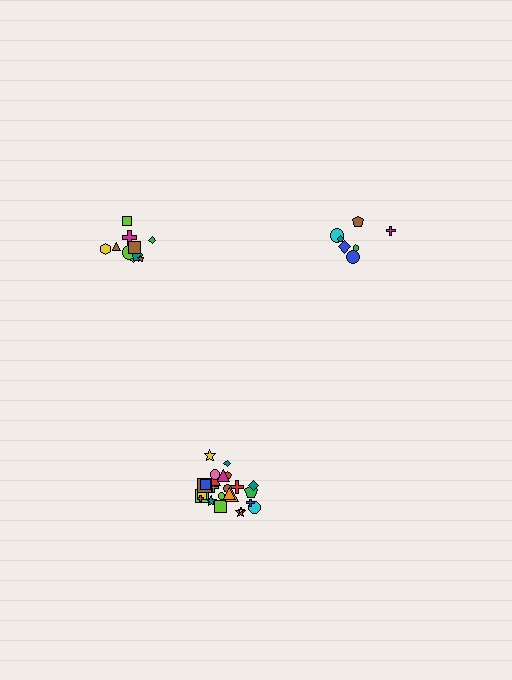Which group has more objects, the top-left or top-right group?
The top-left group.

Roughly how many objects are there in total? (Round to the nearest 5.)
Roughly 40 objects in total.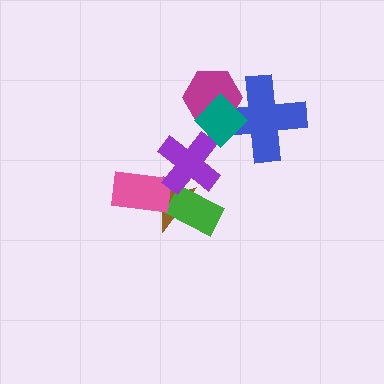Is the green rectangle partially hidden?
Yes, it is partially covered by another shape.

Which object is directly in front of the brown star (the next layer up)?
The green rectangle is directly in front of the brown star.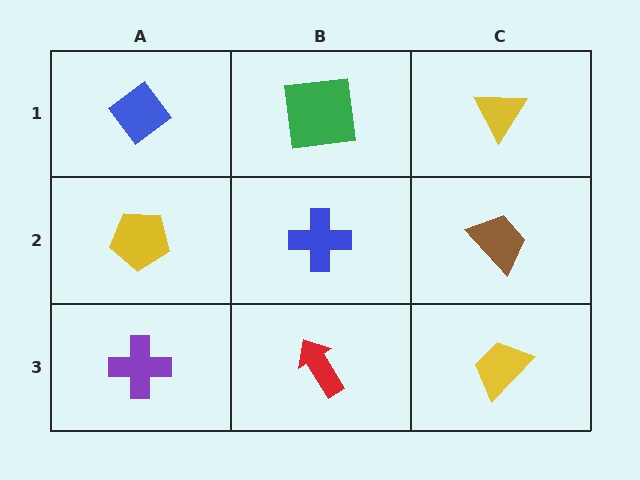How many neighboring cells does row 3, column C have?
2.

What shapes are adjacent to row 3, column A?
A yellow pentagon (row 2, column A), a red arrow (row 3, column B).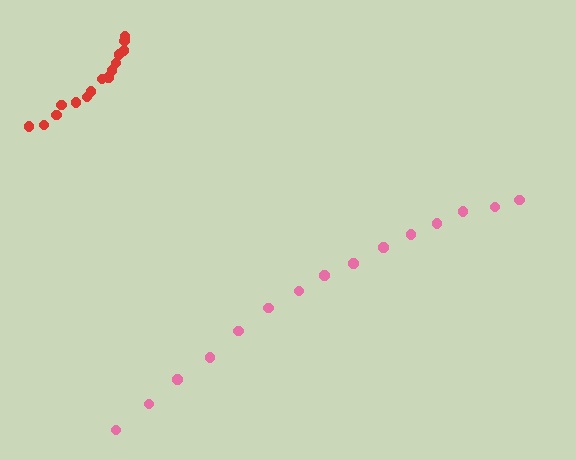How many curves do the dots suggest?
There are 2 distinct paths.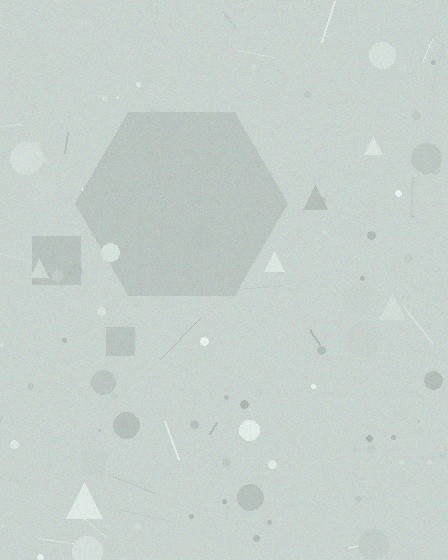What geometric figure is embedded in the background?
A hexagon is embedded in the background.